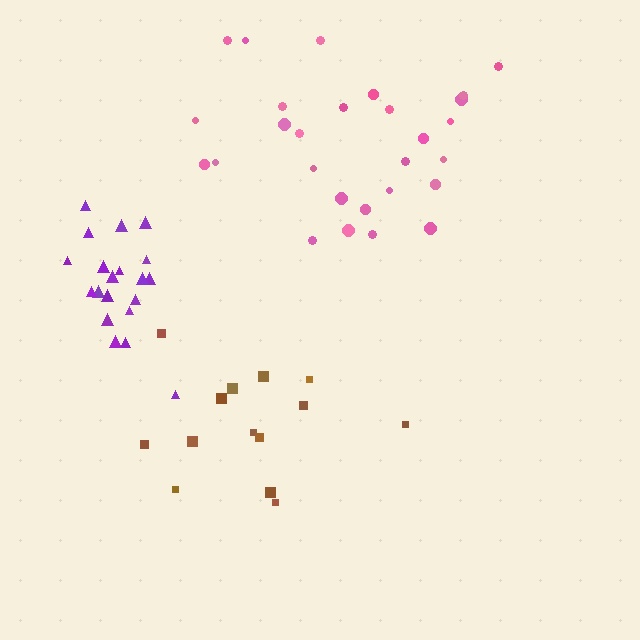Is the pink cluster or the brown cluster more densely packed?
Pink.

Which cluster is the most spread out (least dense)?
Brown.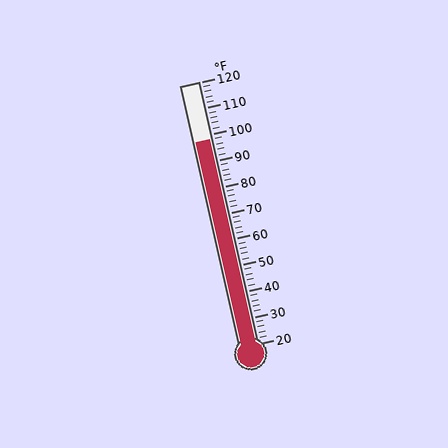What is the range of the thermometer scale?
The thermometer scale ranges from 20°F to 120°F.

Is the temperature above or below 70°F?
The temperature is above 70°F.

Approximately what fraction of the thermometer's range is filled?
The thermometer is filled to approximately 80% of its range.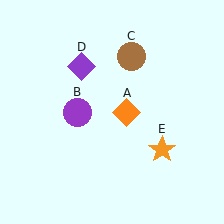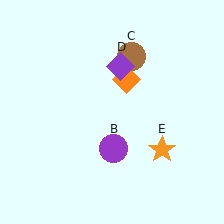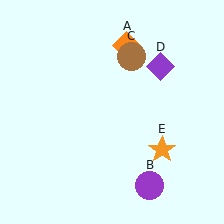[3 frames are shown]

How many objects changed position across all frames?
3 objects changed position: orange diamond (object A), purple circle (object B), purple diamond (object D).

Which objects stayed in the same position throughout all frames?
Brown circle (object C) and orange star (object E) remained stationary.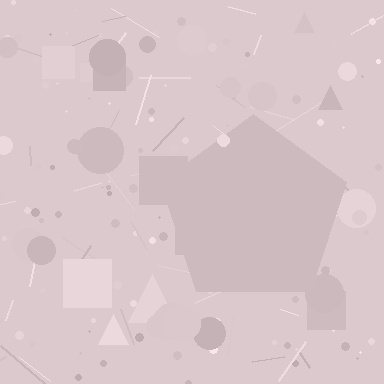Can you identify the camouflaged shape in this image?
The camouflaged shape is a pentagon.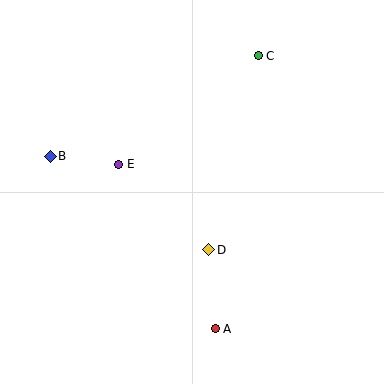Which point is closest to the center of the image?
Point D at (209, 250) is closest to the center.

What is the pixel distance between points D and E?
The distance between D and E is 124 pixels.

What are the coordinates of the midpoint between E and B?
The midpoint between E and B is at (85, 160).